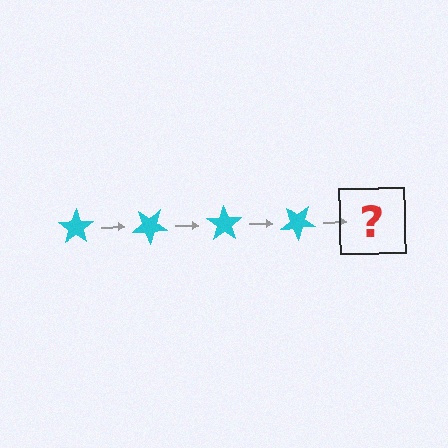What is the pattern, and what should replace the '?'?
The pattern is that the star rotates 35 degrees each step. The '?' should be a cyan star rotated 140 degrees.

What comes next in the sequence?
The next element should be a cyan star rotated 140 degrees.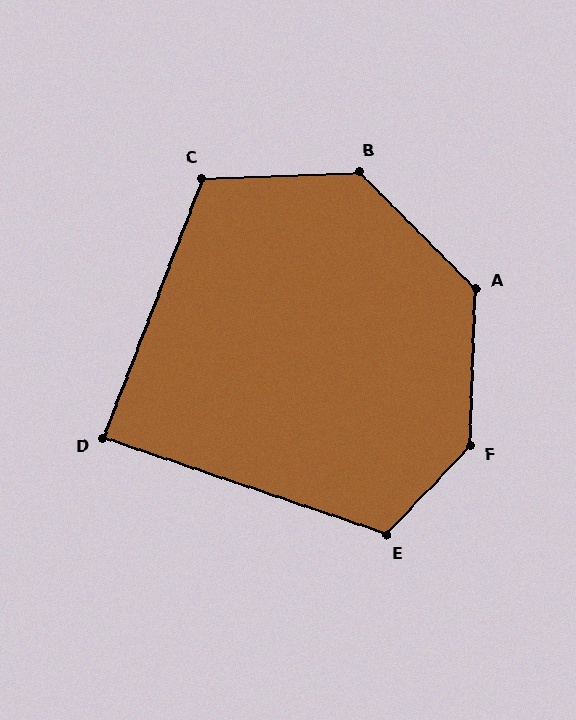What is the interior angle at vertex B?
Approximately 133 degrees (obtuse).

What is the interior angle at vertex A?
Approximately 133 degrees (obtuse).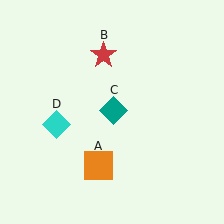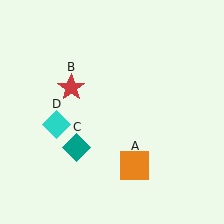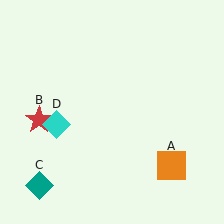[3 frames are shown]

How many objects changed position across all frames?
3 objects changed position: orange square (object A), red star (object B), teal diamond (object C).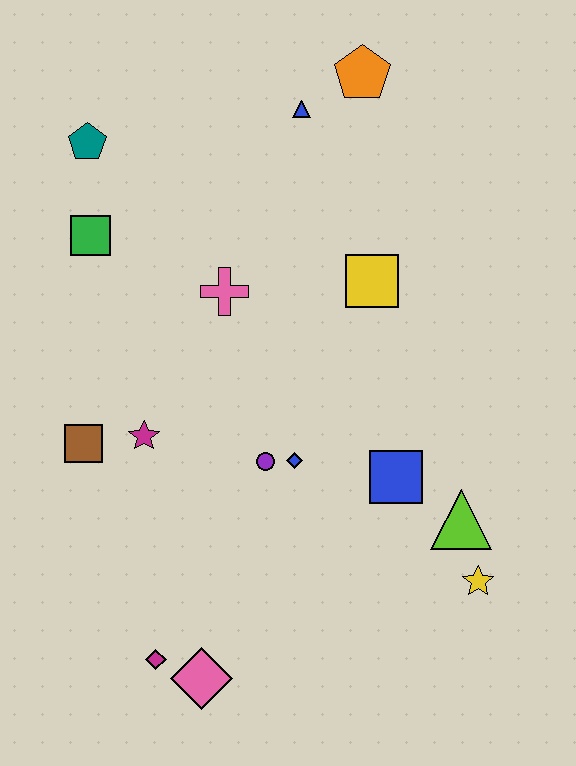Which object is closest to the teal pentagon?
The green square is closest to the teal pentagon.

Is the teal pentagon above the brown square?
Yes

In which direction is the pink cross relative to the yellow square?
The pink cross is to the left of the yellow square.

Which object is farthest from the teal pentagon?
The yellow star is farthest from the teal pentagon.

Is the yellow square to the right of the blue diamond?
Yes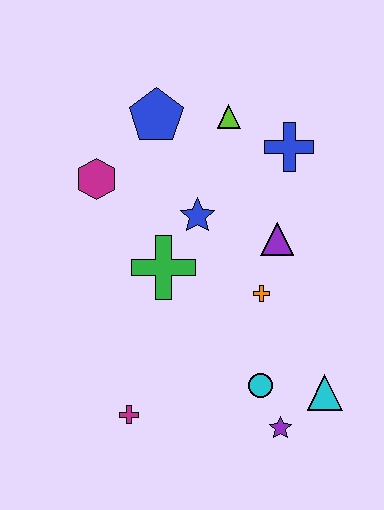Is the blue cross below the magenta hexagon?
No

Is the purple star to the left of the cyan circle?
No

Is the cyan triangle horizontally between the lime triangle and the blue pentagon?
No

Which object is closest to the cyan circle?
The purple star is closest to the cyan circle.